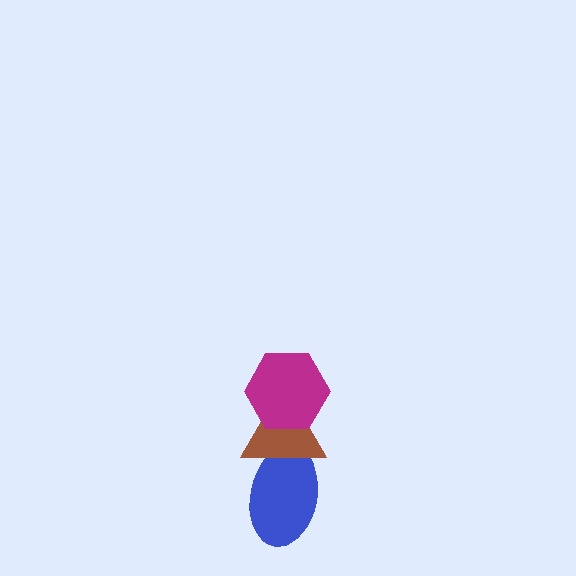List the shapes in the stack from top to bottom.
From top to bottom: the magenta hexagon, the brown triangle, the blue ellipse.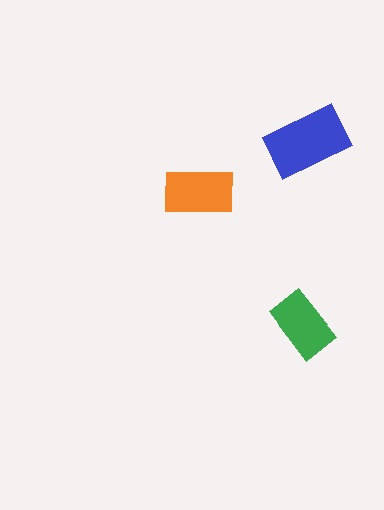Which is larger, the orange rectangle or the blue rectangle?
The blue one.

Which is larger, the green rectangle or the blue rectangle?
The blue one.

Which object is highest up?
The blue rectangle is topmost.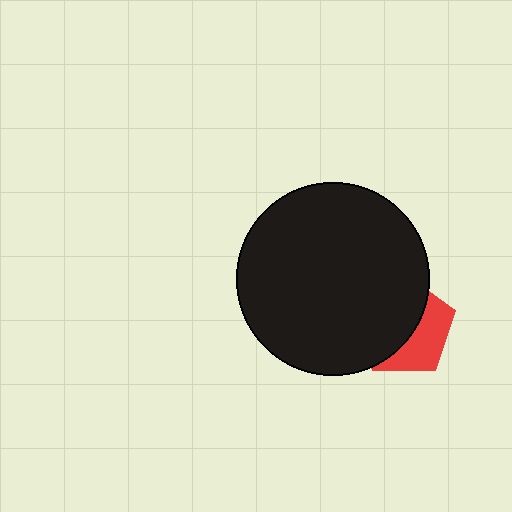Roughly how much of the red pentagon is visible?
A small part of it is visible (roughly 41%).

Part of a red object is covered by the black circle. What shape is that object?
It is a pentagon.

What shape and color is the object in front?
The object in front is a black circle.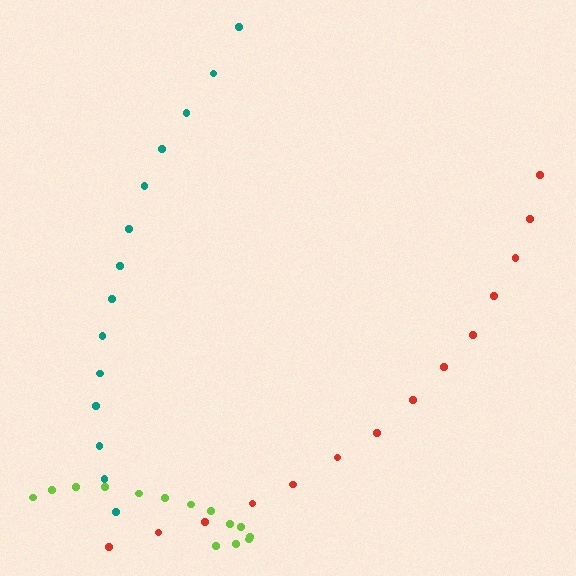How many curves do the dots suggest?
There are 3 distinct paths.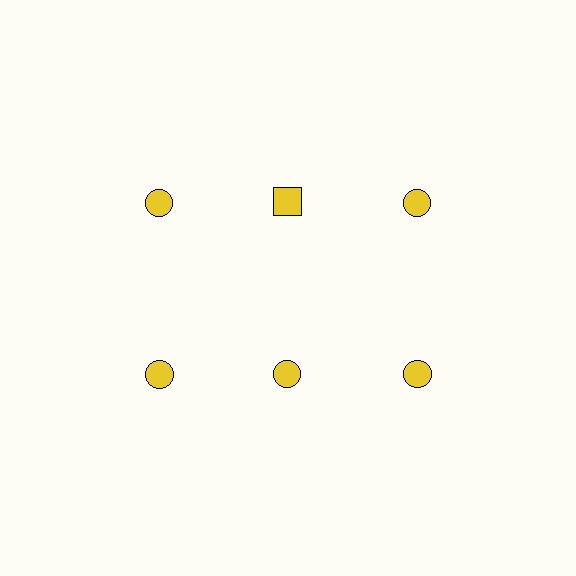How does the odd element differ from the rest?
It has a different shape: square instead of circle.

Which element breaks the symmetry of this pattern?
The yellow square in the top row, second from left column breaks the symmetry. All other shapes are yellow circles.